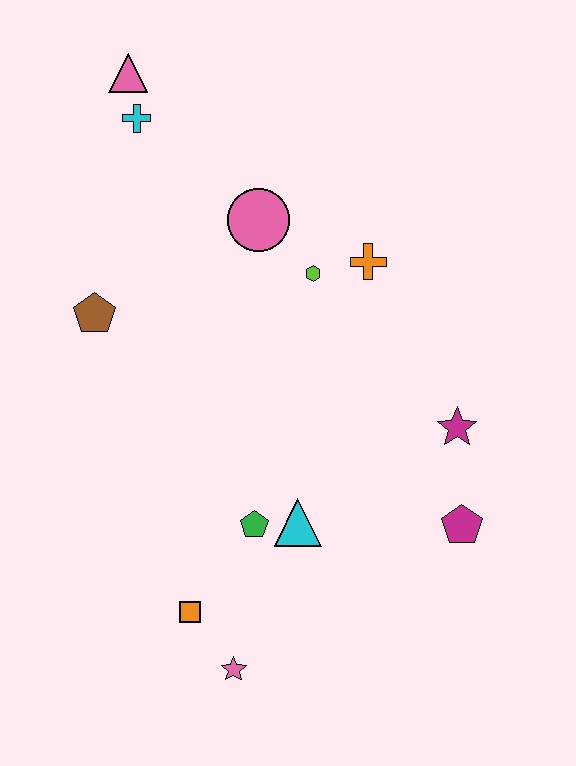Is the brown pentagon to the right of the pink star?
No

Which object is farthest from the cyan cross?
The pink star is farthest from the cyan cross.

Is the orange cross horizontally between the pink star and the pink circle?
No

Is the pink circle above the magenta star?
Yes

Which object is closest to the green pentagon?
The cyan triangle is closest to the green pentagon.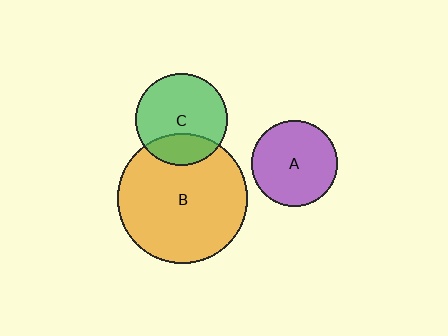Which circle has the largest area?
Circle B (orange).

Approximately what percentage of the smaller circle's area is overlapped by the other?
Approximately 25%.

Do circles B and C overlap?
Yes.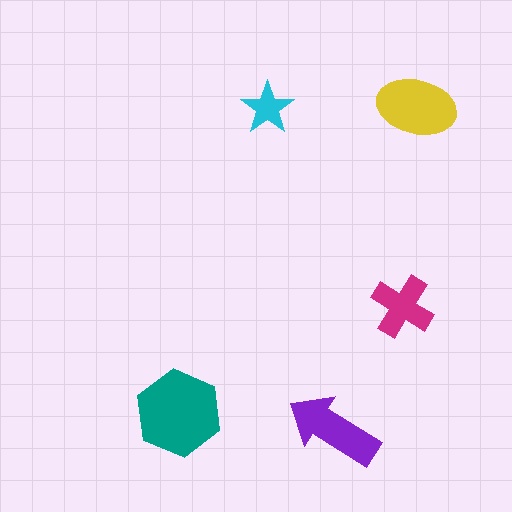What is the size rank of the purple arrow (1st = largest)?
3rd.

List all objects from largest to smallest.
The teal hexagon, the yellow ellipse, the purple arrow, the magenta cross, the cyan star.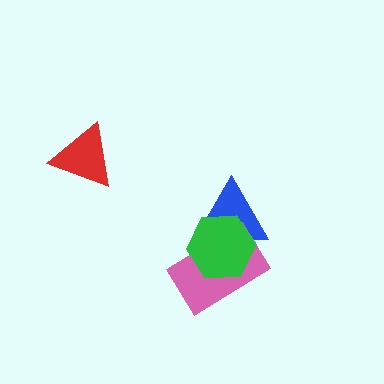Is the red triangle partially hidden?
No, no other shape covers it.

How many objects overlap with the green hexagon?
2 objects overlap with the green hexagon.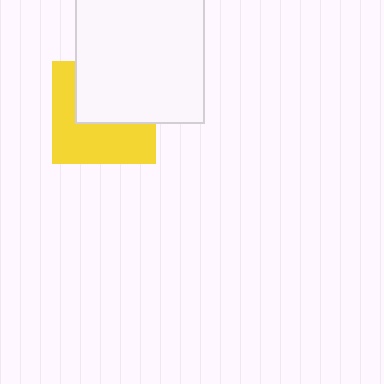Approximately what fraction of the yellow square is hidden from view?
Roughly 47% of the yellow square is hidden behind the white square.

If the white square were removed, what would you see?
You would see the complete yellow square.